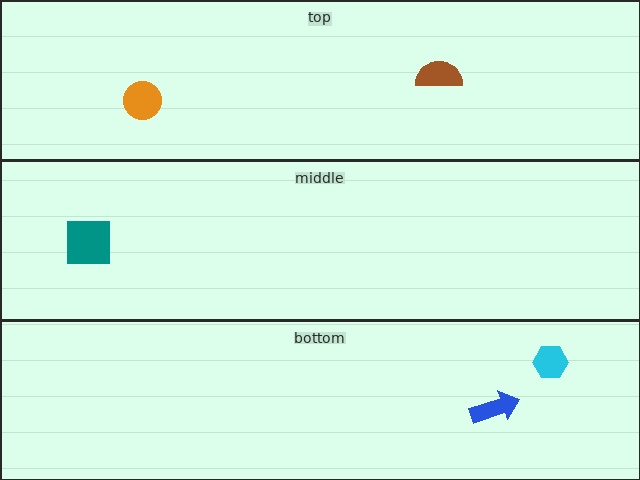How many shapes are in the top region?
2.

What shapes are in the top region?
The brown semicircle, the orange circle.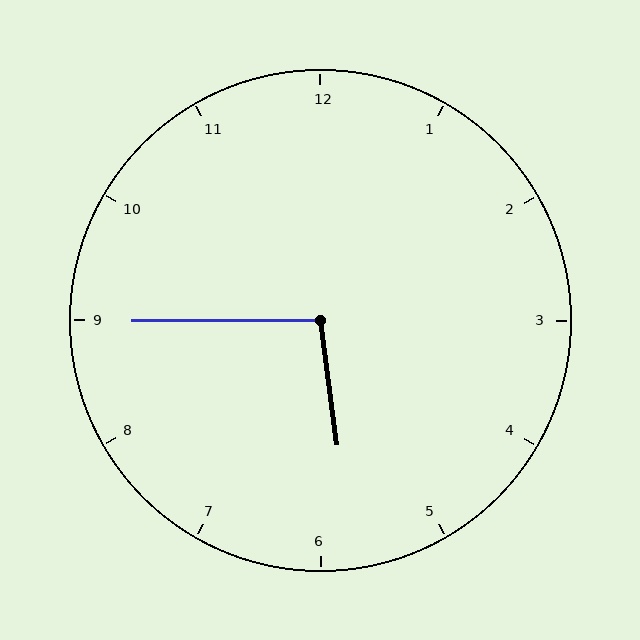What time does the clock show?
5:45.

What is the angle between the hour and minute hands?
Approximately 98 degrees.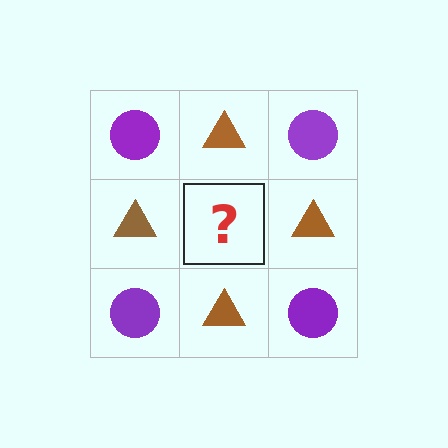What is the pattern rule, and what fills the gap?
The rule is that it alternates purple circle and brown triangle in a checkerboard pattern. The gap should be filled with a purple circle.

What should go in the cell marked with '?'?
The missing cell should contain a purple circle.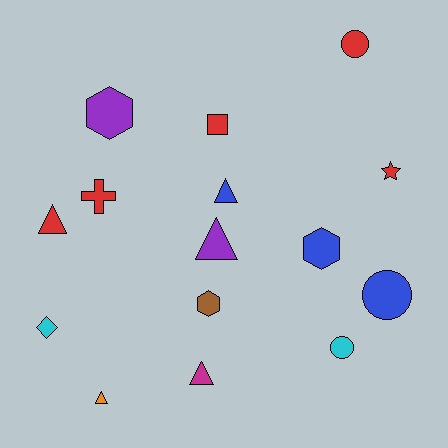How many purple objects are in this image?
There are 2 purple objects.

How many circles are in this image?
There are 3 circles.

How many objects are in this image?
There are 15 objects.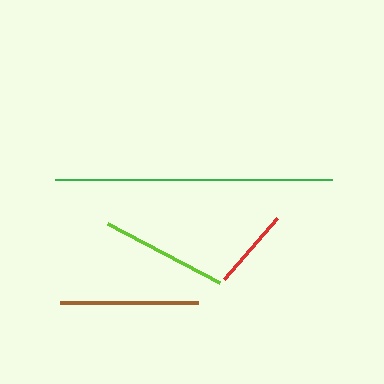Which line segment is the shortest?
The red line is the shortest at approximately 81 pixels.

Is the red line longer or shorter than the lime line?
The lime line is longer than the red line.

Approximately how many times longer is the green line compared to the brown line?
The green line is approximately 2.0 times the length of the brown line.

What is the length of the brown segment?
The brown segment is approximately 138 pixels long.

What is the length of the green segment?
The green segment is approximately 277 pixels long.